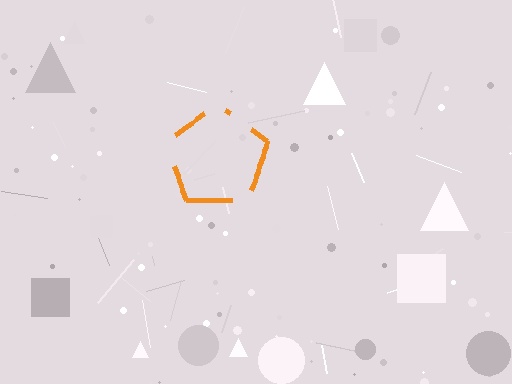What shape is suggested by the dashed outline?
The dashed outline suggests a pentagon.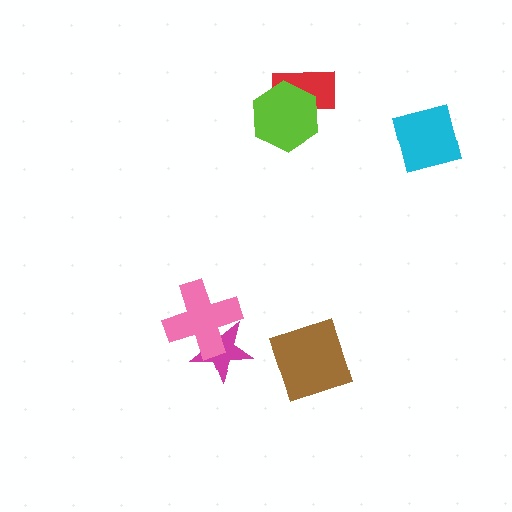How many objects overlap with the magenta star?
1 object overlaps with the magenta star.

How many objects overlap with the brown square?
0 objects overlap with the brown square.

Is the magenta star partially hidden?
Yes, it is partially covered by another shape.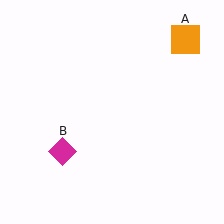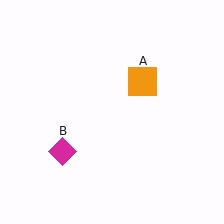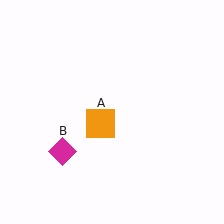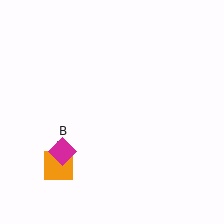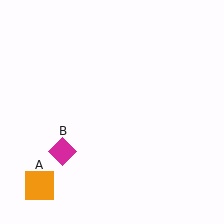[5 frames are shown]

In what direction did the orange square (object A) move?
The orange square (object A) moved down and to the left.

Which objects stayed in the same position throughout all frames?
Magenta diamond (object B) remained stationary.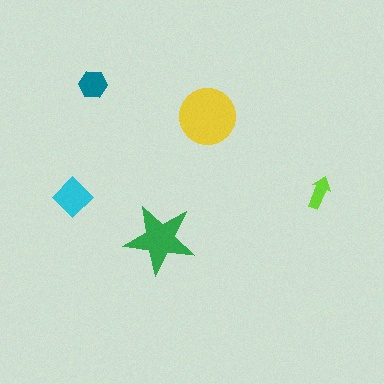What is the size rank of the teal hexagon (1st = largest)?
4th.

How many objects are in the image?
There are 5 objects in the image.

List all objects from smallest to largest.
The lime arrow, the teal hexagon, the cyan diamond, the green star, the yellow circle.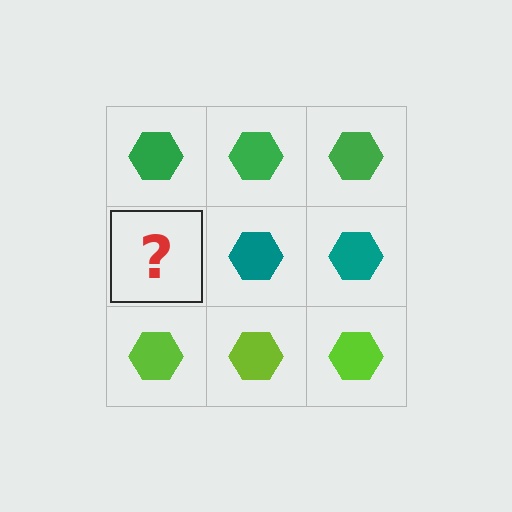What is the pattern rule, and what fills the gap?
The rule is that each row has a consistent color. The gap should be filled with a teal hexagon.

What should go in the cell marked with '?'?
The missing cell should contain a teal hexagon.